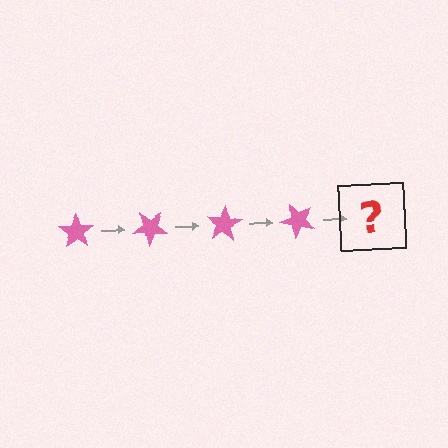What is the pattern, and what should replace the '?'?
The pattern is that the star rotates 40 degrees each step. The '?' should be a pink star rotated 160 degrees.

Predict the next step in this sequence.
The next step is a pink star rotated 160 degrees.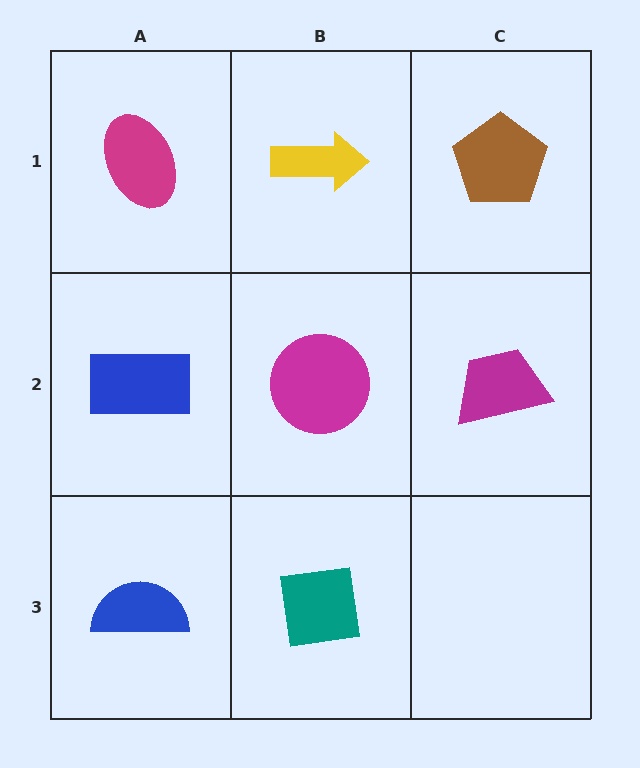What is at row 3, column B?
A teal square.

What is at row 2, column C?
A magenta trapezoid.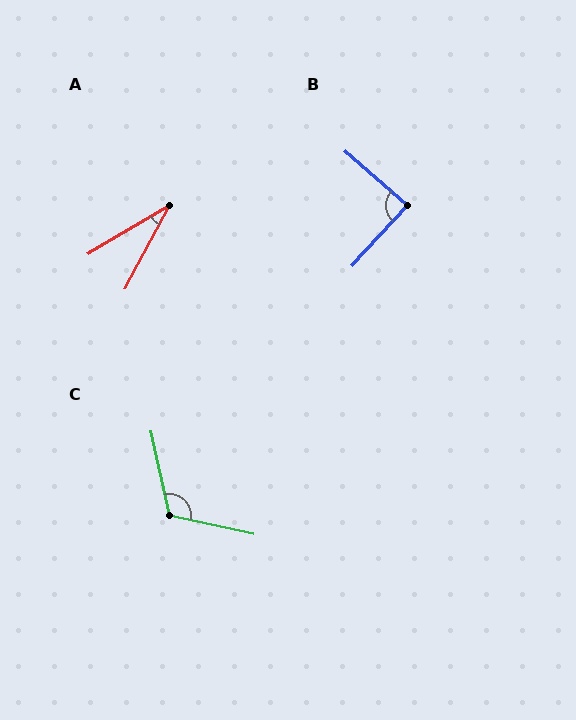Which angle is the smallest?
A, at approximately 31 degrees.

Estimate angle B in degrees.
Approximately 89 degrees.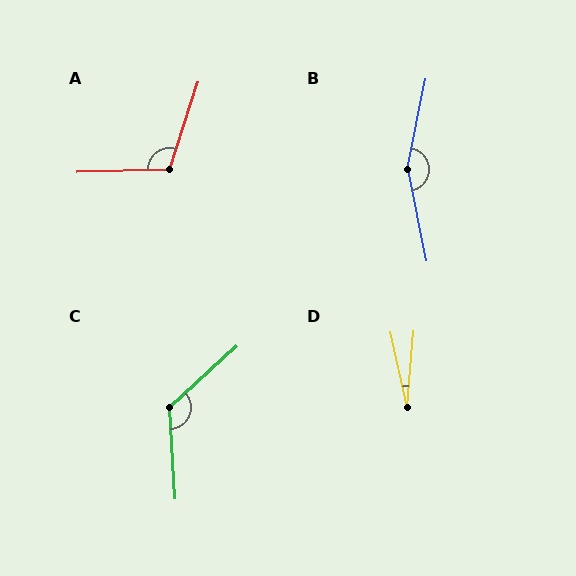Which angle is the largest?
B, at approximately 157 degrees.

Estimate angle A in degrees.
Approximately 110 degrees.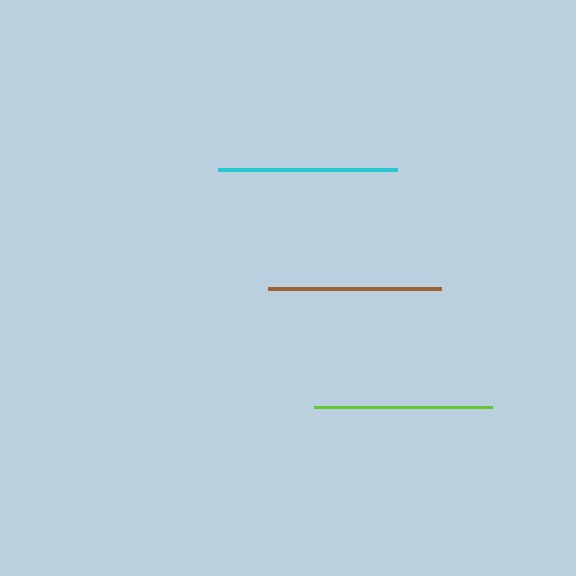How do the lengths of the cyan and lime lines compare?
The cyan and lime lines are approximately the same length.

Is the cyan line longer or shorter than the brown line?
The cyan line is longer than the brown line.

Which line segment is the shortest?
The brown line is the shortest at approximately 173 pixels.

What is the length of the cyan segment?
The cyan segment is approximately 180 pixels long.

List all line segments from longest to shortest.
From longest to shortest: cyan, lime, brown.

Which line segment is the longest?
The cyan line is the longest at approximately 180 pixels.